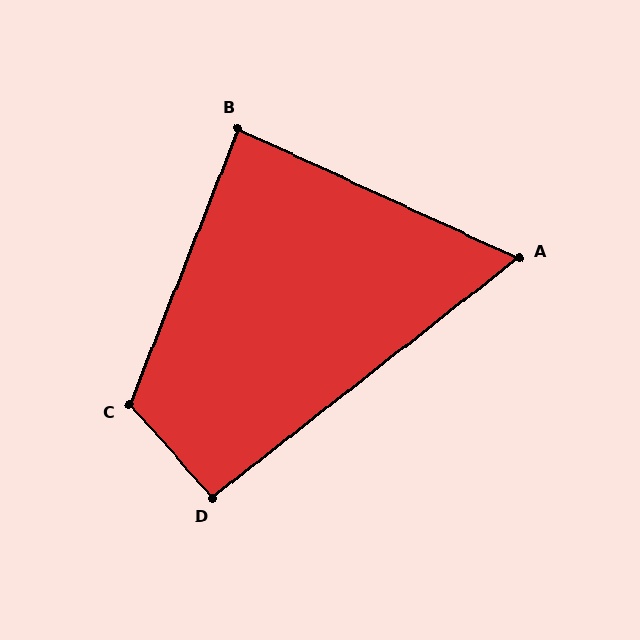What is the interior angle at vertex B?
Approximately 87 degrees (approximately right).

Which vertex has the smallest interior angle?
A, at approximately 63 degrees.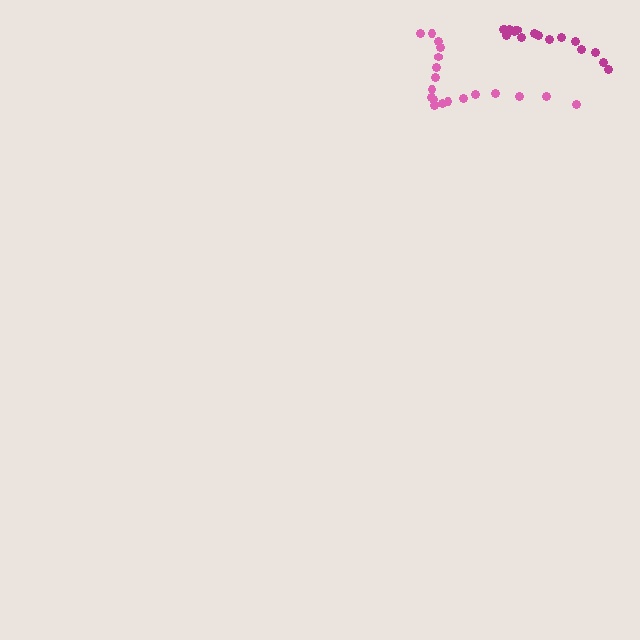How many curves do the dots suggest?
There are 2 distinct paths.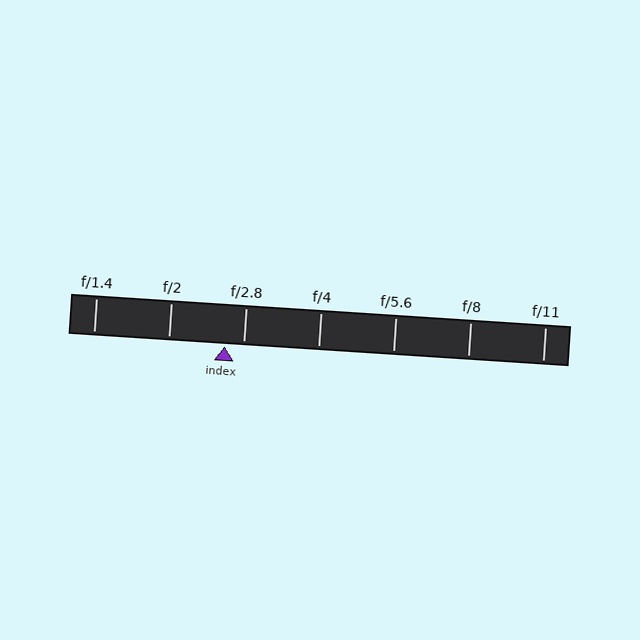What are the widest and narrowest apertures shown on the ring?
The widest aperture shown is f/1.4 and the narrowest is f/11.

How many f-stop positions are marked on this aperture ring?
There are 7 f-stop positions marked.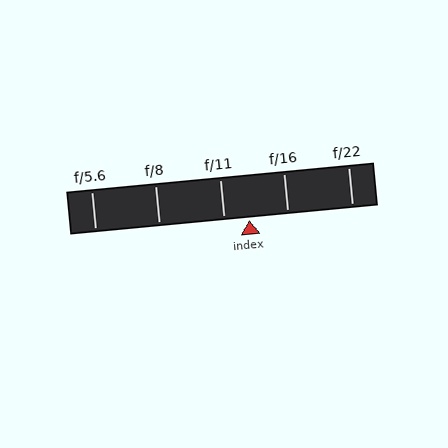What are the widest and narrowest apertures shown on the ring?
The widest aperture shown is f/5.6 and the narrowest is f/22.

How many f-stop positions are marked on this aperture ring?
There are 5 f-stop positions marked.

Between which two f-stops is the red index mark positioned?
The index mark is between f/11 and f/16.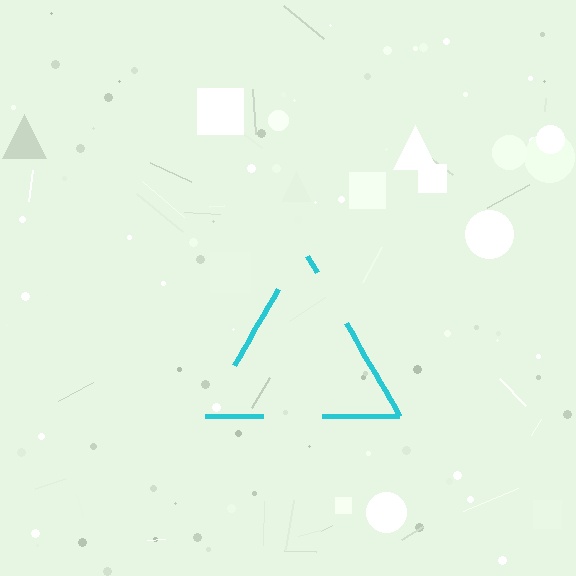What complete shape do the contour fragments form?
The contour fragments form a triangle.